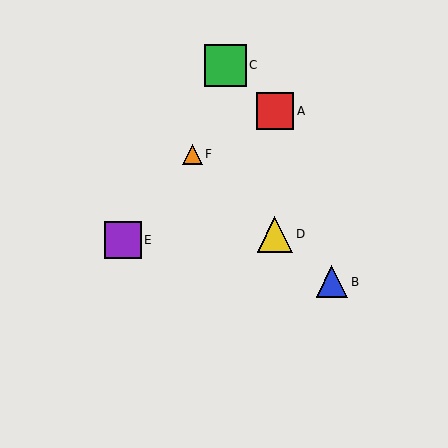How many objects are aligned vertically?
2 objects (A, D) are aligned vertically.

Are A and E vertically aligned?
No, A is at x≈275 and E is at x≈123.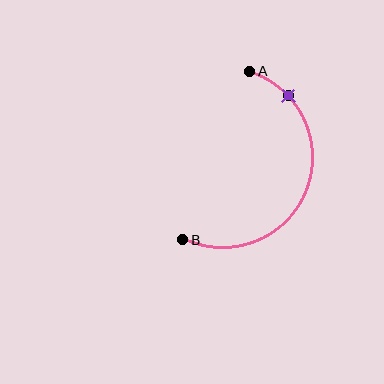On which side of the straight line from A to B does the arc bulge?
The arc bulges to the right of the straight line connecting A and B.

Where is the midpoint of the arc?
The arc midpoint is the point on the curve farthest from the straight line joining A and B. It sits to the right of that line.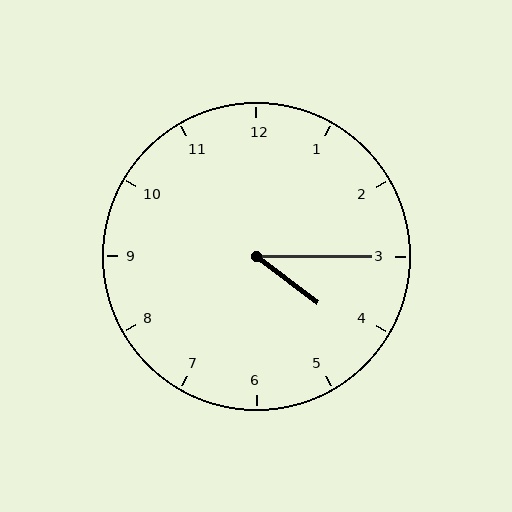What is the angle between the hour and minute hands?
Approximately 38 degrees.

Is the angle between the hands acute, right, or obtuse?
It is acute.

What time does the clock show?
4:15.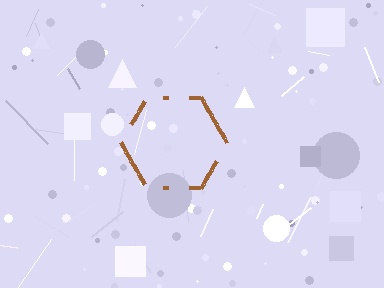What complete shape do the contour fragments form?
The contour fragments form a hexagon.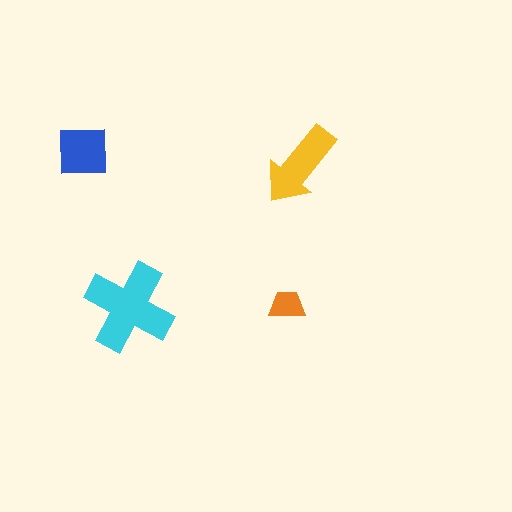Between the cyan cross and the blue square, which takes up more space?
The cyan cross.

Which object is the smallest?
The orange trapezoid.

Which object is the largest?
The cyan cross.